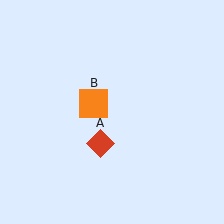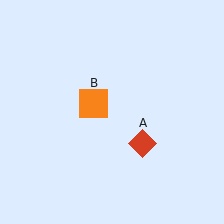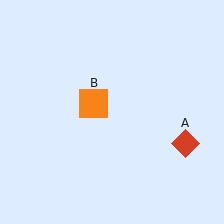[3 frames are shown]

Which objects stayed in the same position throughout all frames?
Orange square (object B) remained stationary.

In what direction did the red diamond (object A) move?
The red diamond (object A) moved right.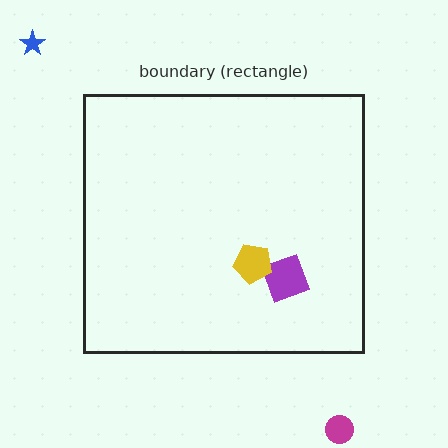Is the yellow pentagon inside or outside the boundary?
Inside.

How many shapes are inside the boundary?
2 inside, 2 outside.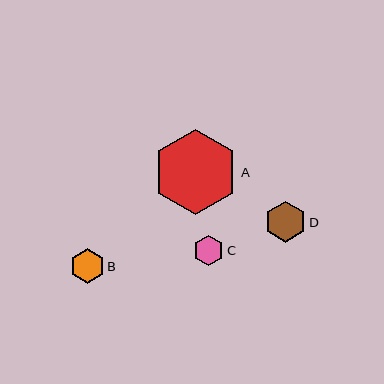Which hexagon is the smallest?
Hexagon C is the smallest with a size of approximately 31 pixels.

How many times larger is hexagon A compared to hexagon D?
Hexagon A is approximately 2.1 times the size of hexagon D.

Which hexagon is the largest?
Hexagon A is the largest with a size of approximately 85 pixels.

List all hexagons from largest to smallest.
From largest to smallest: A, D, B, C.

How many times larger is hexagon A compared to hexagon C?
Hexagon A is approximately 2.8 times the size of hexagon C.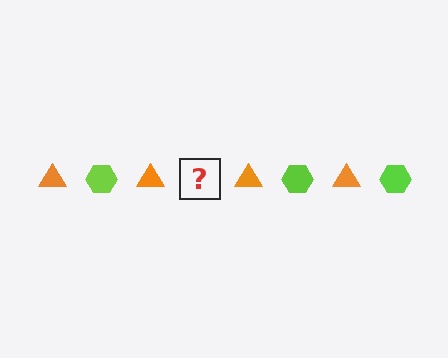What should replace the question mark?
The question mark should be replaced with a lime hexagon.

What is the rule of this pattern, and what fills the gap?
The rule is that the pattern alternates between orange triangle and lime hexagon. The gap should be filled with a lime hexagon.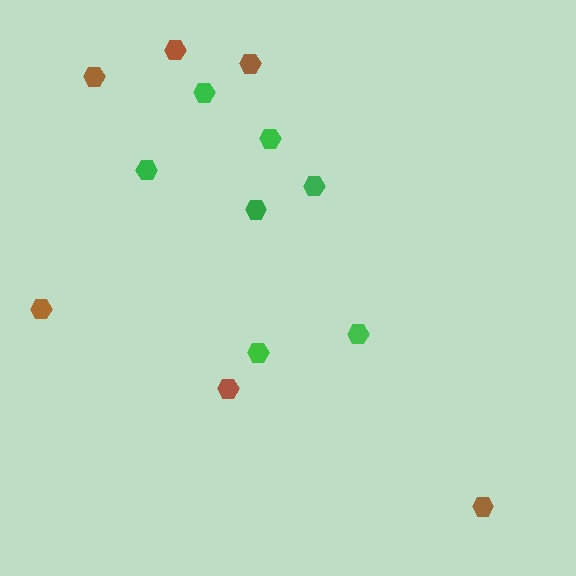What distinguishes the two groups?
There are 2 groups: one group of green hexagons (7) and one group of brown hexagons (6).